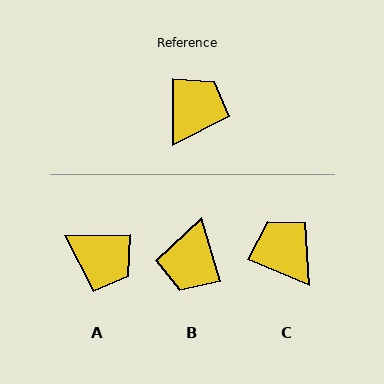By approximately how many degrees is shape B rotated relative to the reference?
Approximately 164 degrees clockwise.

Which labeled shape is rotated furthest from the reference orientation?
B, about 164 degrees away.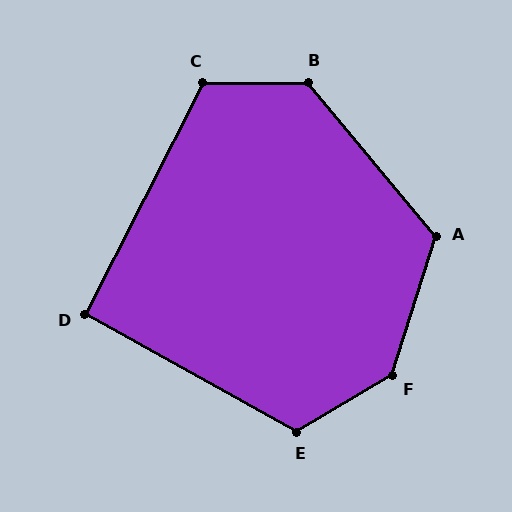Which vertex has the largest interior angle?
F, at approximately 138 degrees.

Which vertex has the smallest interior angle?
D, at approximately 92 degrees.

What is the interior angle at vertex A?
Approximately 123 degrees (obtuse).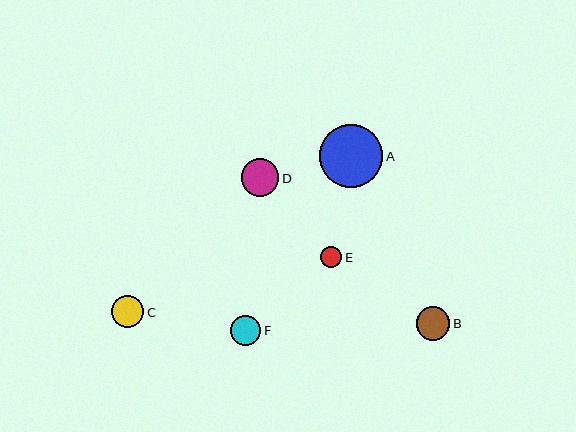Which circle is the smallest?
Circle E is the smallest with a size of approximately 21 pixels.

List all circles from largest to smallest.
From largest to smallest: A, D, B, C, F, E.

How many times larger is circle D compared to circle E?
Circle D is approximately 1.8 times the size of circle E.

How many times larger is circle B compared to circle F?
Circle B is approximately 1.1 times the size of circle F.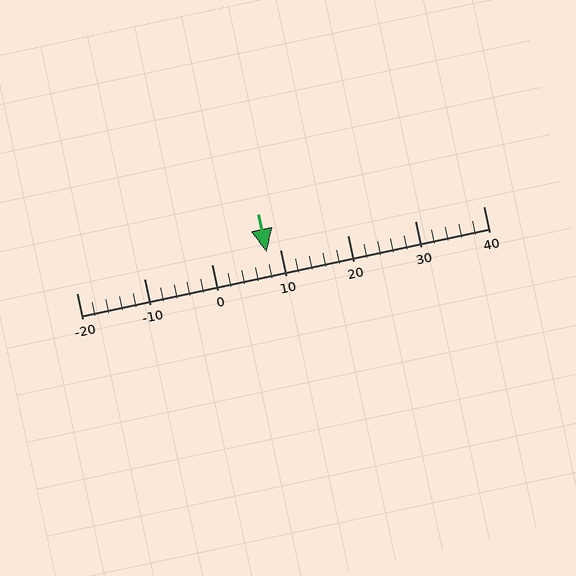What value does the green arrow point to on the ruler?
The green arrow points to approximately 8.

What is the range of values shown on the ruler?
The ruler shows values from -20 to 40.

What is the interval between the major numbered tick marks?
The major tick marks are spaced 10 units apart.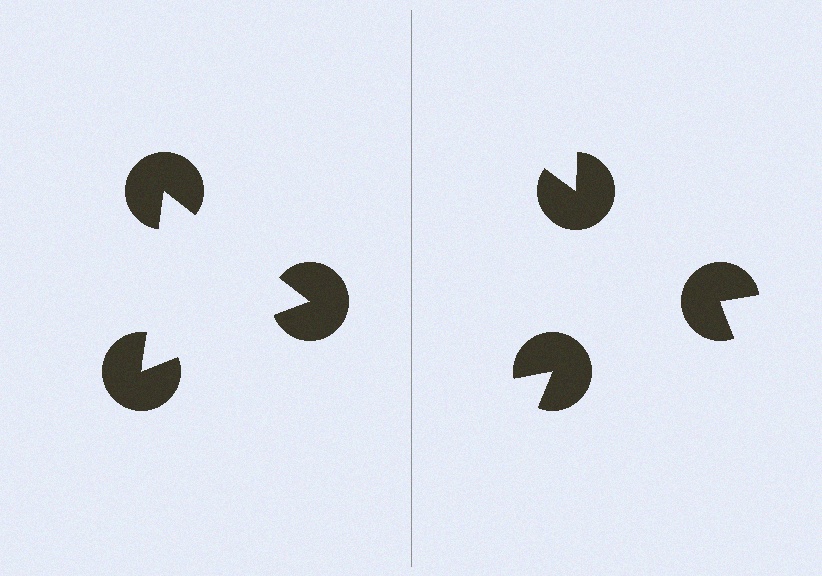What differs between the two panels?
The pac-man discs are positioned identically on both sides; only the wedge orientations differ. On the left they align to a triangle; on the right they are misaligned.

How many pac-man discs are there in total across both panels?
6 — 3 on each side.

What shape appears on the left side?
An illusory triangle.